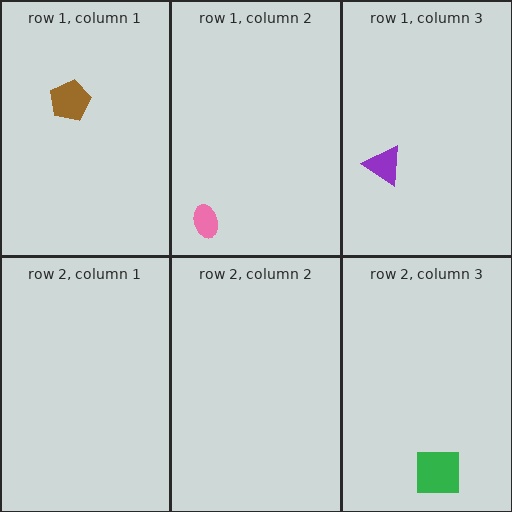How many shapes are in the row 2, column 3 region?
1.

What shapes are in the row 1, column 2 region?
The pink ellipse.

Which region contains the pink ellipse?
The row 1, column 2 region.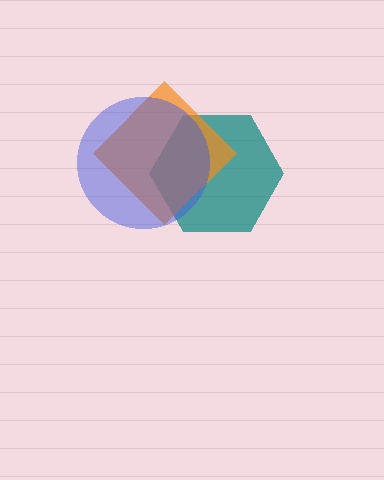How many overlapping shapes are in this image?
There are 3 overlapping shapes in the image.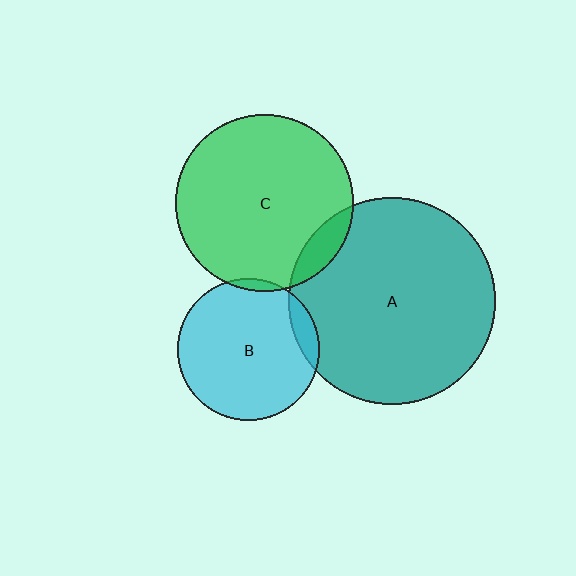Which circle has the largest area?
Circle A (teal).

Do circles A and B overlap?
Yes.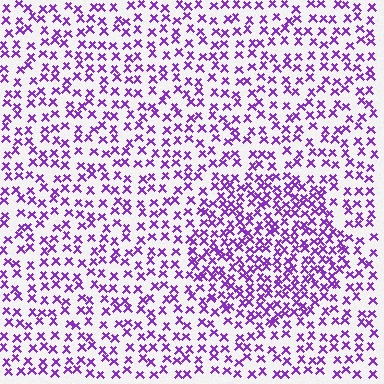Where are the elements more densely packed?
The elements are more densely packed inside the circle boundary.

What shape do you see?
I see a circle.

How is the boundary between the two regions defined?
The boundary is defined by a change in element density (approximately 1.8x ratio). All elements are the same color, size, and shape.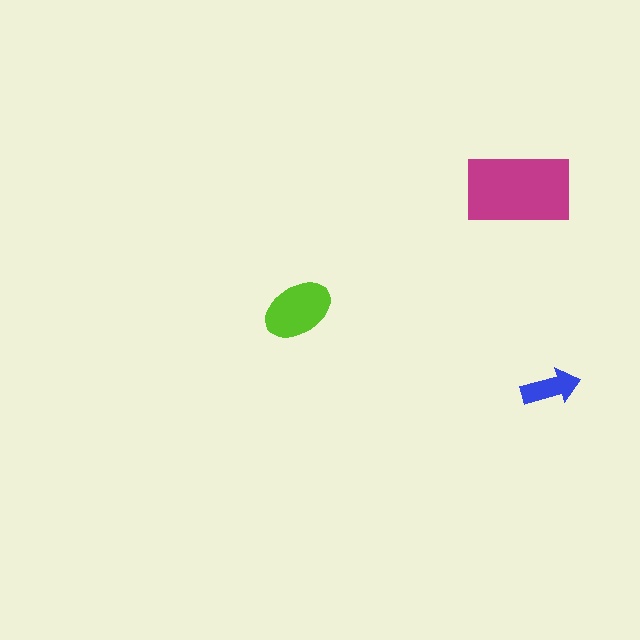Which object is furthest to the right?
The blue arrow is rightmost.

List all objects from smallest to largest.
The blue arrow, the lime ellipse, the magenta rectangle.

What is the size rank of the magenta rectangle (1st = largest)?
1st.